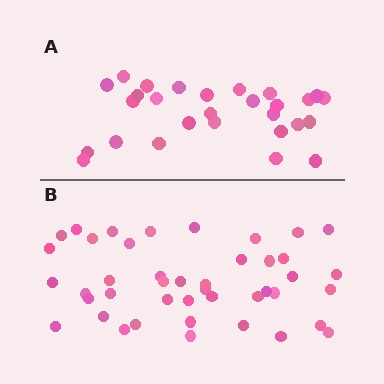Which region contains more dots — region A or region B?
Region B (the bottom region) has more dots.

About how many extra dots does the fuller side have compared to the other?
Region B has approximately 15 more dots than region A.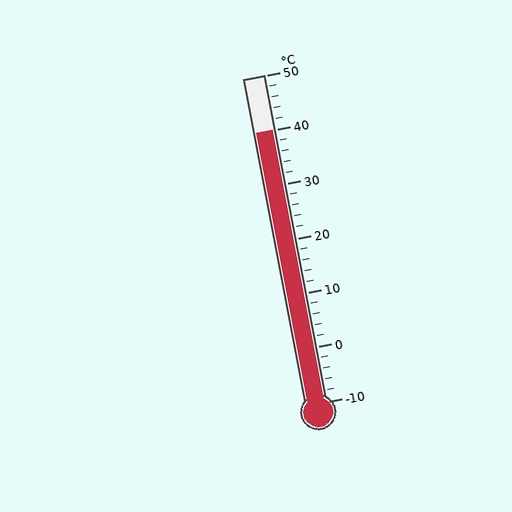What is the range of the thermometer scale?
The thermometer scale ranges from -10°C to 50°C.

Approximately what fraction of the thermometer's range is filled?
The thermometer is filled to approximately 85% of its range.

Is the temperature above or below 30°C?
The temperature is above 30°C.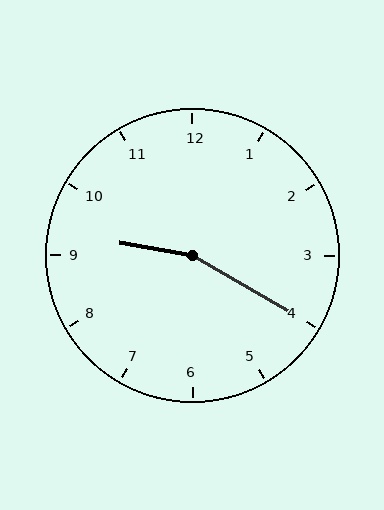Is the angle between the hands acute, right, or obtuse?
It is obtuse.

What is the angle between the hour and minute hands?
Approximately 160 degrees.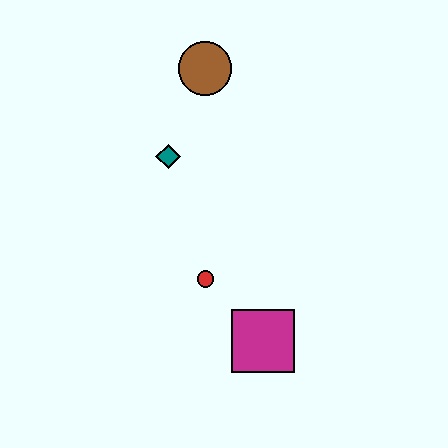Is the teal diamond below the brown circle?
Yes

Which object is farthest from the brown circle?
The magenta square is farthest from the brown circle.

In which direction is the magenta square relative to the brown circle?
The magenta square is below the brown circle.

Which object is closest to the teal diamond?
The brown circle is closest to the teal diamond.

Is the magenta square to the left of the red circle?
No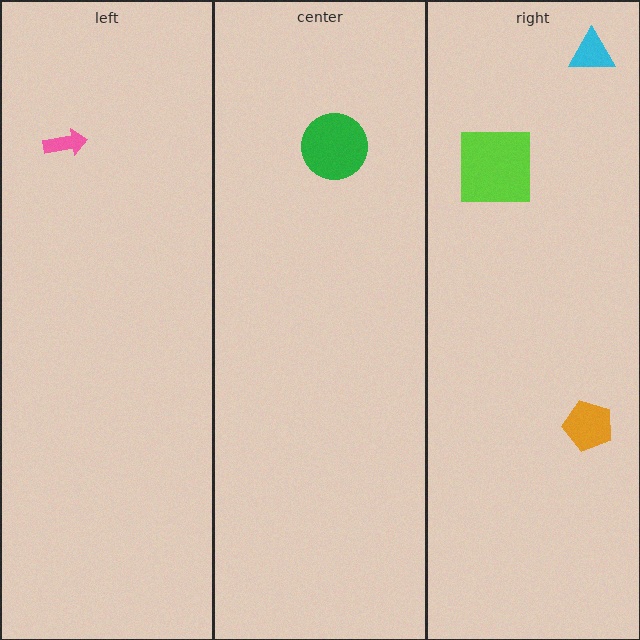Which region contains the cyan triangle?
The right region.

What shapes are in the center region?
The green circle.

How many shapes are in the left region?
1.